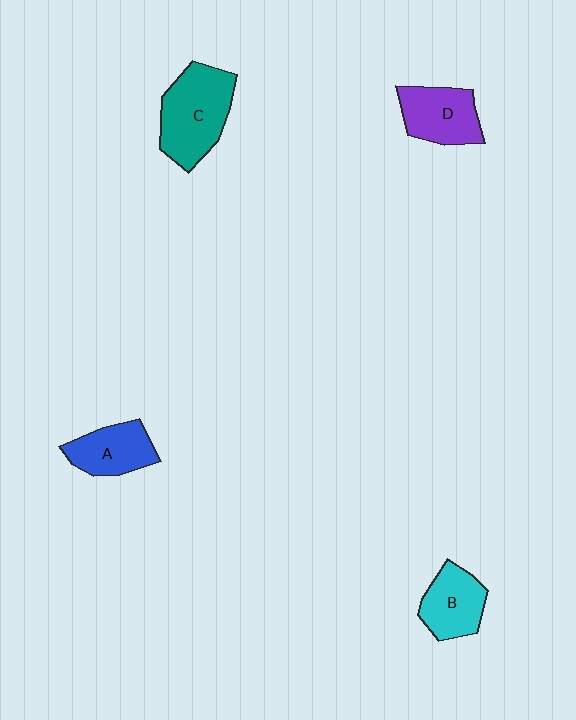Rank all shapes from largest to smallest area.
From largest to smallest: C (teal), D (purple), B (cyan), A (blue).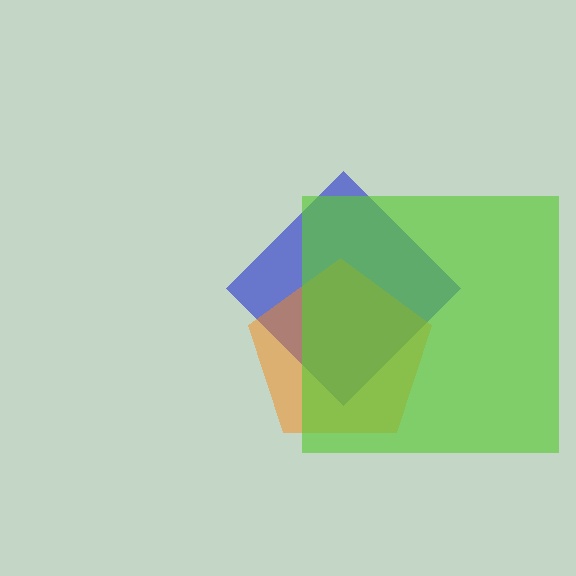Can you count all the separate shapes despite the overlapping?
Yes, there are 3 separate shapes.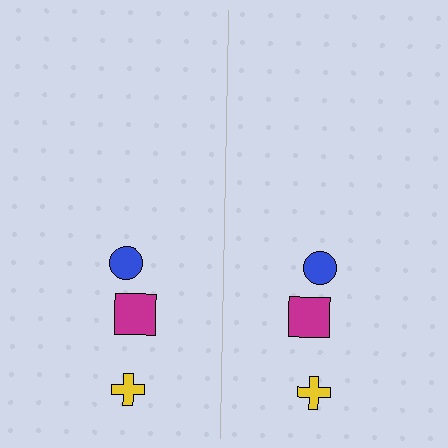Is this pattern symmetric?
Yes, this pattern has bilateral (reflection) symmetry.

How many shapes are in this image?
There are 6 shapes in this image.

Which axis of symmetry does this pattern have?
The pattern has a vertical axis of symmetry running through the center of the image.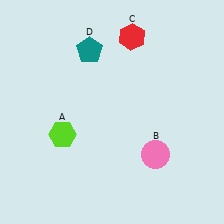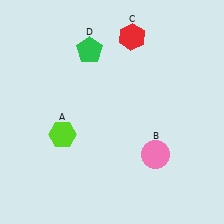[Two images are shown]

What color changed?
The pentagon (D) changed from teal in Image 1 to green in Image 2.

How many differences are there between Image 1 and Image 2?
There is 1 difference between the two images.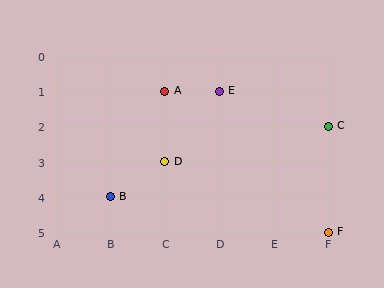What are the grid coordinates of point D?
Point D is at grid coordinates (C, 3).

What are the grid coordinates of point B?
Point B is at grid coordinates (B, 4).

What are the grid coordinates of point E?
Point E is at grid coordinates (D, 1).